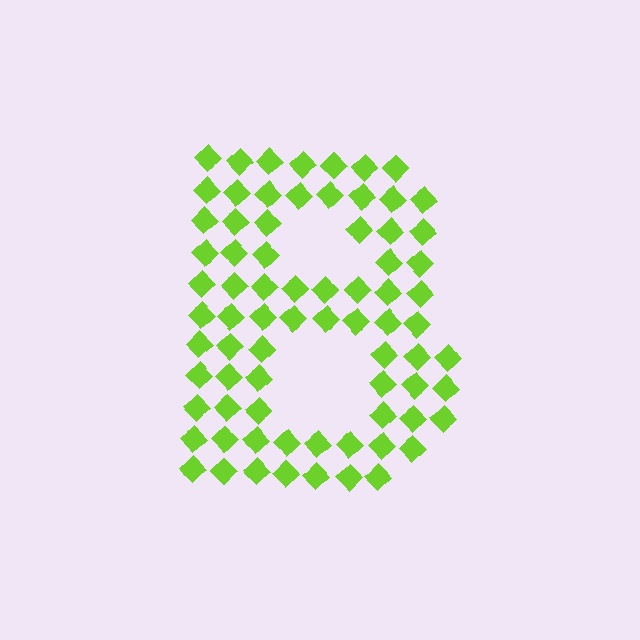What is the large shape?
The large shape is the letter B.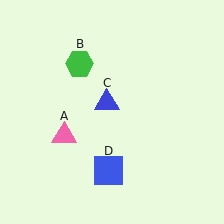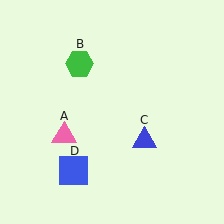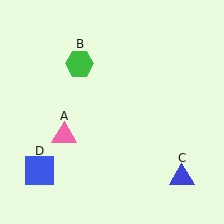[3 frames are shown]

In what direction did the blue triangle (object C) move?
The blue triangle (object C) moved down and to the right.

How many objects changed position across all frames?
2 objects changed position: blue triangle (object C), blue square (object D).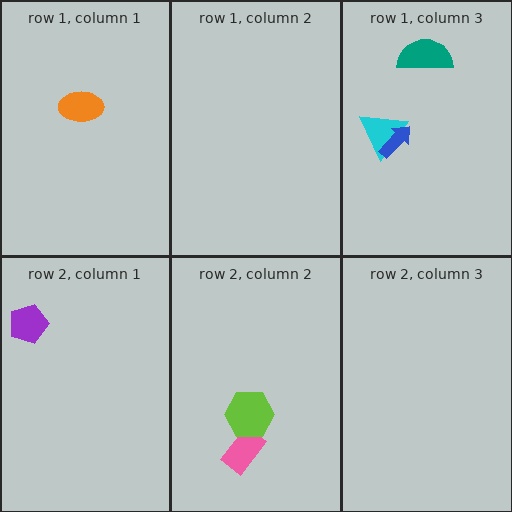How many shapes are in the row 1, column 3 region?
3.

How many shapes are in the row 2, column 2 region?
2.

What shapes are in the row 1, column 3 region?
The cyan triangle, the blue arrow, the teal semicircle.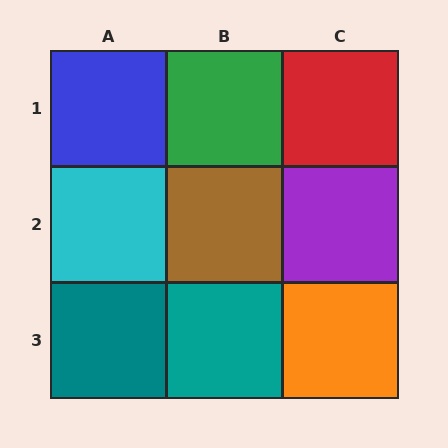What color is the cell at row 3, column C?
Orange.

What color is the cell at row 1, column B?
Green.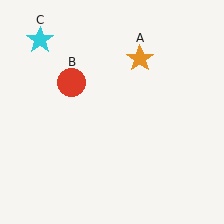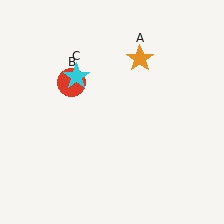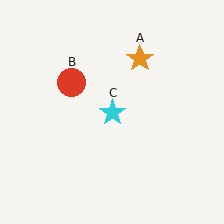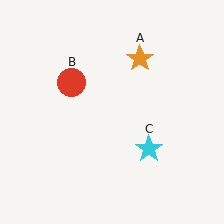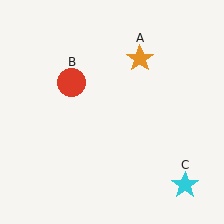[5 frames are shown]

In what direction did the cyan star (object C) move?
The cyan star (object C) moved down and to the right.